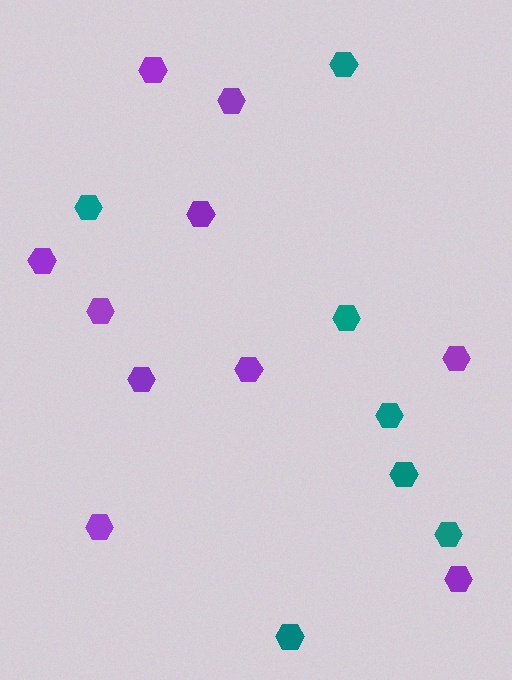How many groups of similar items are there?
There are 2 groups: one group of purple hexagons (10) and one group of teal hexagons (7).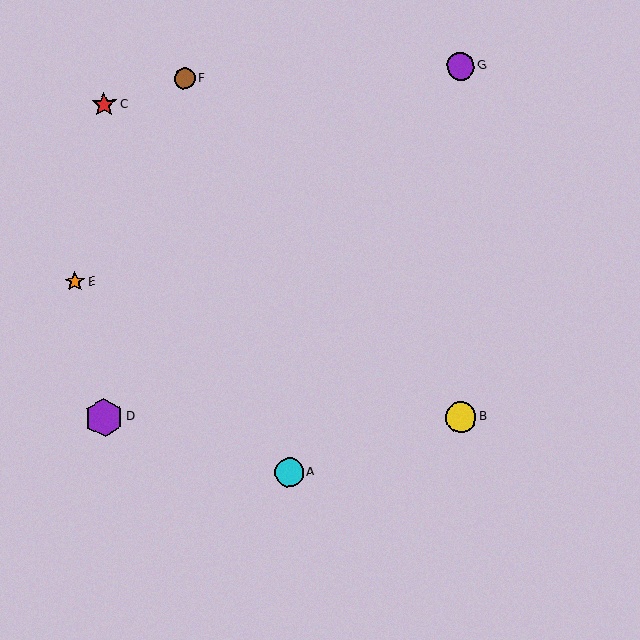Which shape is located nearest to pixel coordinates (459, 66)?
The purple circle (labeled G) at (461, 66) is nearest to that location.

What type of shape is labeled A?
Shape A is a cyan circle.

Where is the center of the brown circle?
The center of the brown circle is at (184, 78).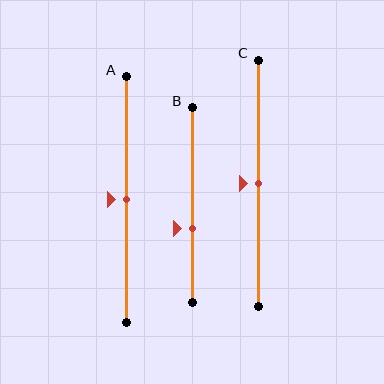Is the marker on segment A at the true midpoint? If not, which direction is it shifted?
Yes, the marker on segment A is at the true midpoint.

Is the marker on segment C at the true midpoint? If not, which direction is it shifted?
Yes, the marker on segment C is at the true midpoint.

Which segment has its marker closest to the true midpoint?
Segment A has its marker closest to the true midpoint.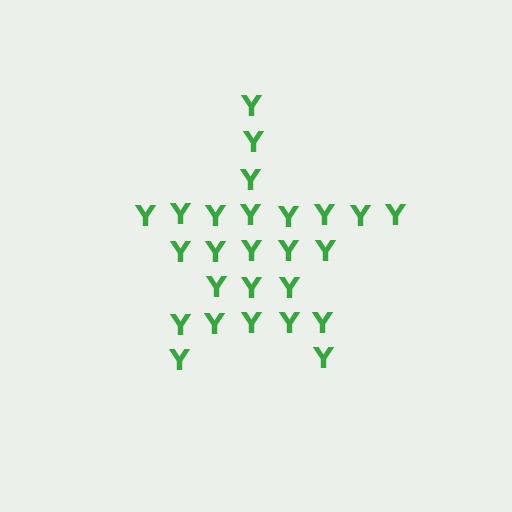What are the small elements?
The small elements are letter Y's.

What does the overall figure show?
The overall figure shows a star.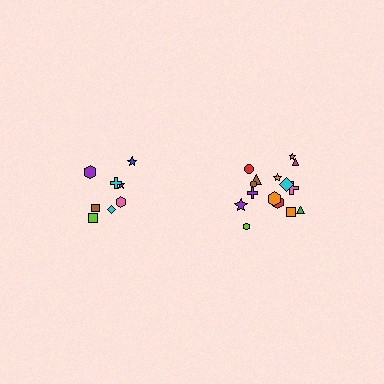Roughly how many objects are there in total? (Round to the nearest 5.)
Roughly 25 objects in total.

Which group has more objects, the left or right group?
The right group.